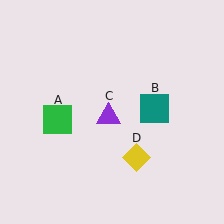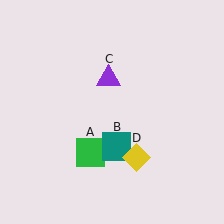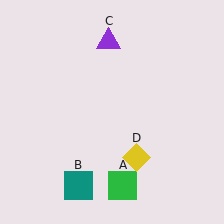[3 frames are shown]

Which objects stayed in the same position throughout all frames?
Yellow diamond (object D) remained stationary.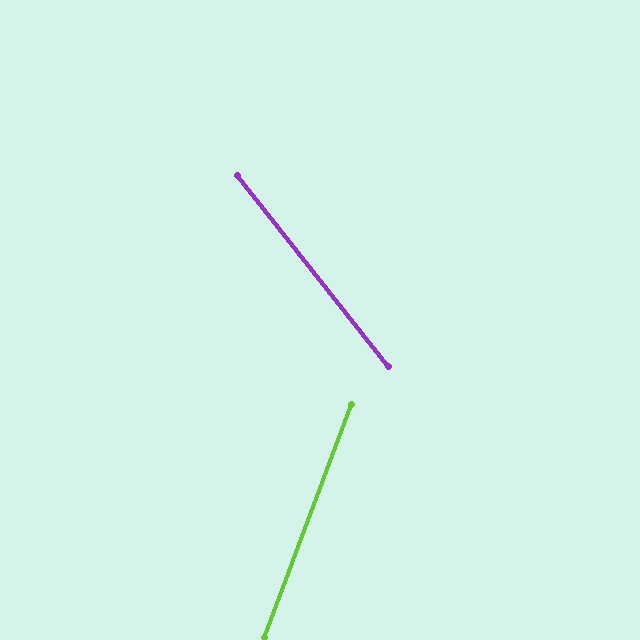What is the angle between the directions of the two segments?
Approximately 59 degrees.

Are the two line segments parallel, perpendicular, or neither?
Neither parallel nor perpendicular — they differ by about 59°.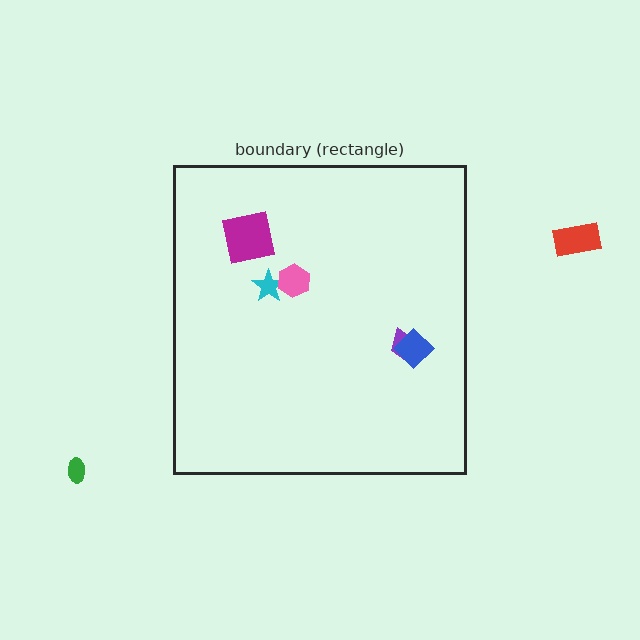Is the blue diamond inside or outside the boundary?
Inside.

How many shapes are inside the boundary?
5 inside, 2 outside.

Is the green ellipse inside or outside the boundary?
Outside.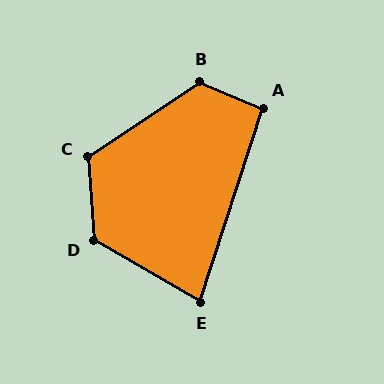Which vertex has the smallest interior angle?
E, at approximately 78 degrees.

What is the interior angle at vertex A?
Approximately 94 degrees (approximately right).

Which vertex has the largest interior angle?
B, at approximately 124 degrees.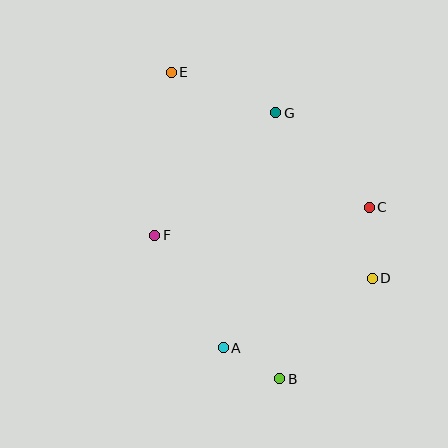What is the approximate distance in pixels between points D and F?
The distance between D and F is approximately 222 pixels.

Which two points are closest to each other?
Points A and B are closest to each other.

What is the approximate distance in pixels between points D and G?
The distance between D and G is approximately 192 pixels.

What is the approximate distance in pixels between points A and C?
The distance between A and C is approximately 202 pixels.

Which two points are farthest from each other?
Points B and E are farthest from each other.